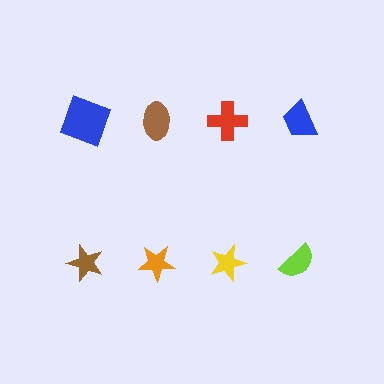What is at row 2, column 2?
An orange star.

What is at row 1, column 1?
A blue square.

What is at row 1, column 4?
A blue trapezoid.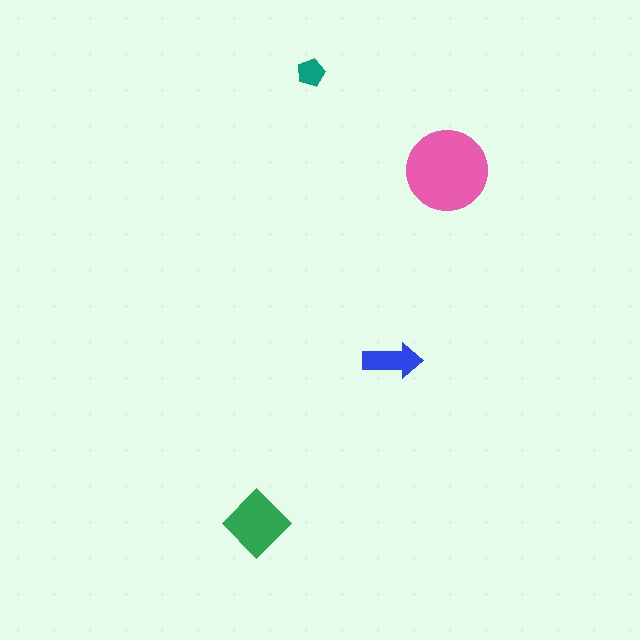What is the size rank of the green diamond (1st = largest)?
2nd.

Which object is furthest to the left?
The green diamond is leftmost.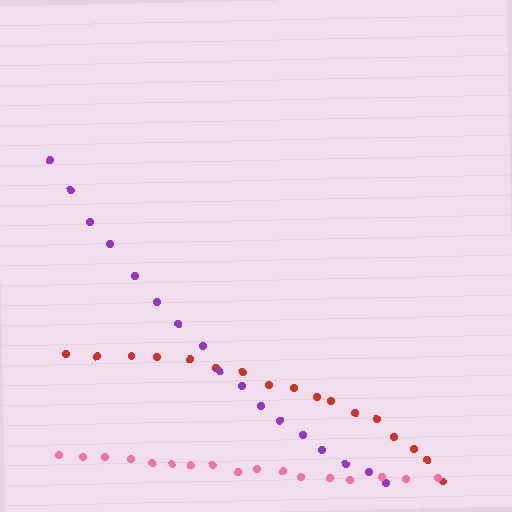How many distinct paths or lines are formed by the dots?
There are 3 distinct paths.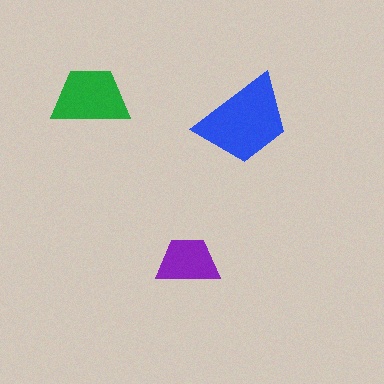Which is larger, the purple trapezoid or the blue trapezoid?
The blue one.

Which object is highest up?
The green trapezoid is topmost.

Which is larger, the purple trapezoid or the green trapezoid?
The green one.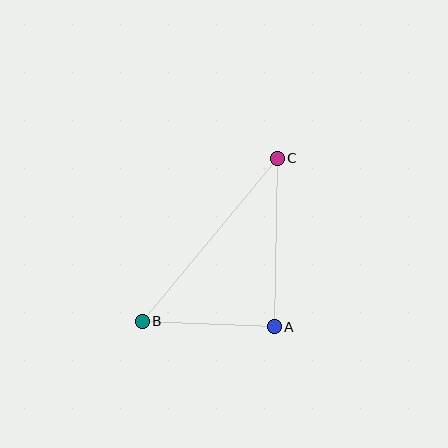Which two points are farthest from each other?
Points B and C are farthest from each other.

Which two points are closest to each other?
Points A and B are closest to each other.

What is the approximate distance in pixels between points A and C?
The distance between A and C is approximately 168 pixels.